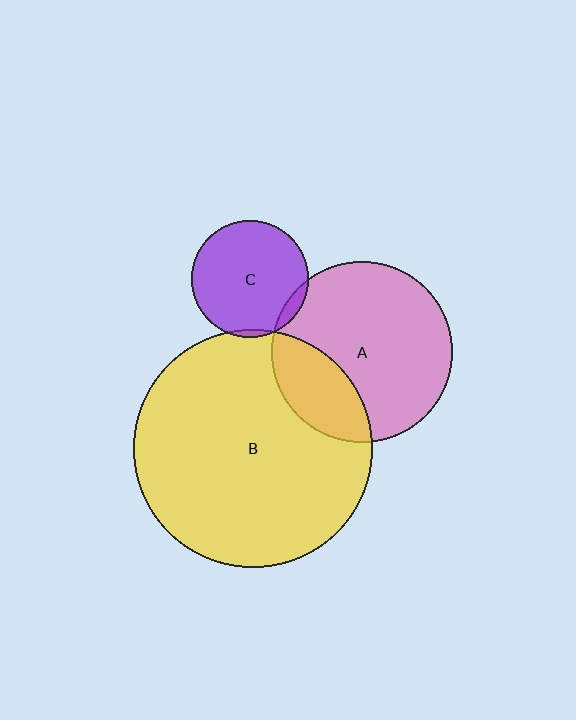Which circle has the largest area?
Circle B (yellow).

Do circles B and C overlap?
Yes.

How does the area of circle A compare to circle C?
Approximately 2.4 times.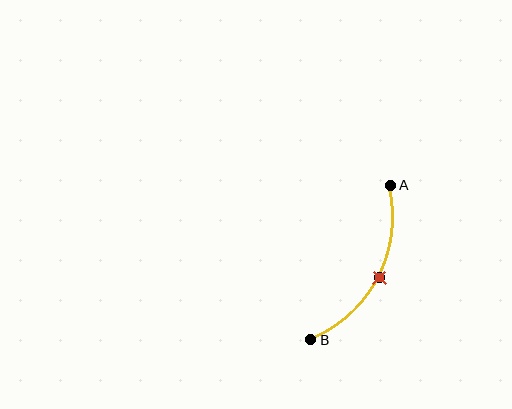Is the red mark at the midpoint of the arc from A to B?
Yes. The red mark lies on the arc at equal arc-length from both A and B — it is the arc midpoint.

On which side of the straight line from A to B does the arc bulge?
The arc bulges to the right of the straight line connecting A and B.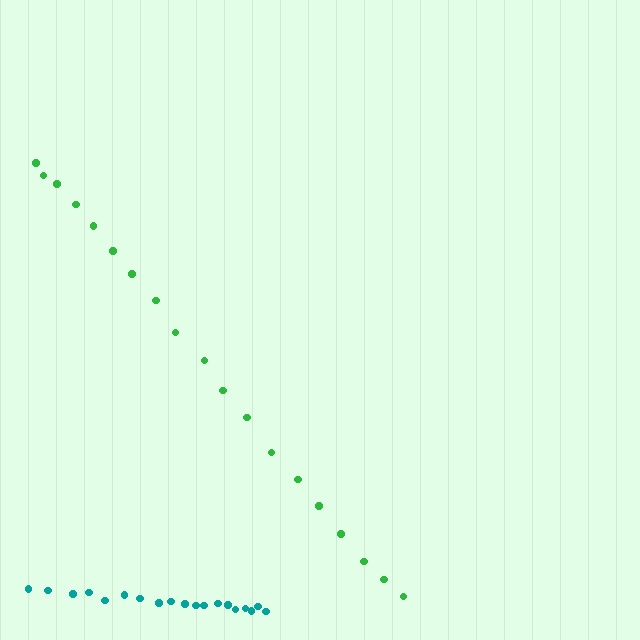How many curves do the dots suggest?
There are 2 distinct paths.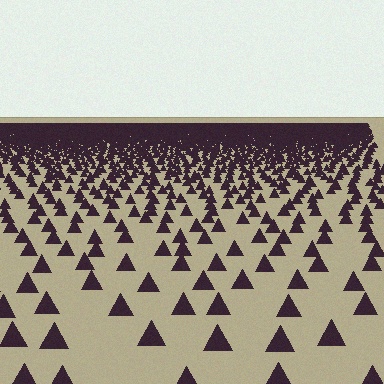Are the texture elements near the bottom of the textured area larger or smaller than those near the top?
Larger. Near the bottom, elements are closer to the viewer and appear at a bigger on-screen size.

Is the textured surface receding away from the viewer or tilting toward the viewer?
The surface is receding away from the viewer. Texture elements get smaller and denser toward the top.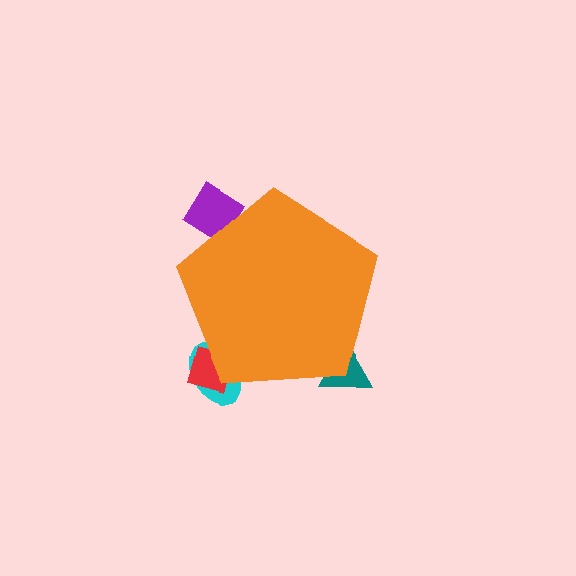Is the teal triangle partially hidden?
Yes, the teal triangle is partially hidden behind the orange pentagon.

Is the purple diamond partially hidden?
Yes, the purple diamond is partially hidden behind the orange pentagon.